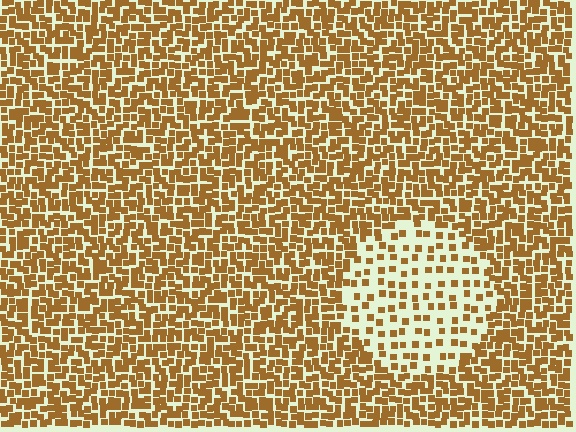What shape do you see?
I see a circle.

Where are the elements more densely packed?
The elements are more densely packed outside the circle boundary.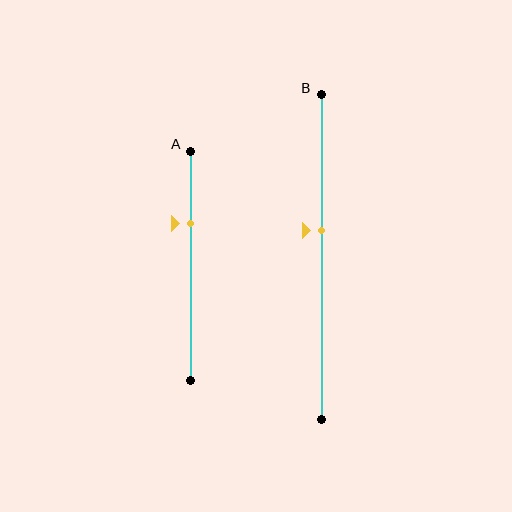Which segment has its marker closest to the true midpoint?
Segment B has its marker closest to the true midpoint.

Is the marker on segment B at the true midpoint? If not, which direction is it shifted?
No, the marker on segment B is shifted upward by about 8% of the segment length.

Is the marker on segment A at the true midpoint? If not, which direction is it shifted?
No, the marker on segment A is shifted upward by about 18% of the segment length.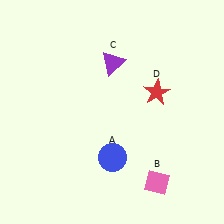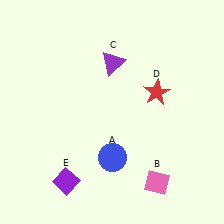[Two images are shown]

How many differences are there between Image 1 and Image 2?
There is 1 difference between the two images.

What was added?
A purple diamond (E) was added in Image 2.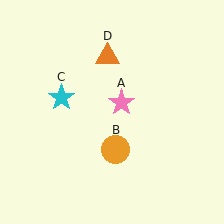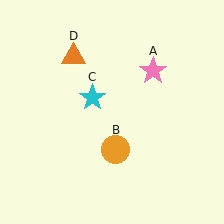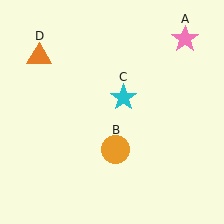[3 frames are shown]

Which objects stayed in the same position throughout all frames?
Orange circle (object B) remained stationary.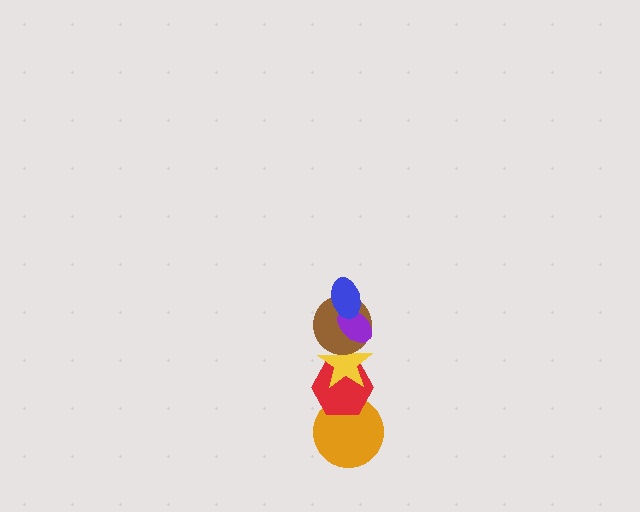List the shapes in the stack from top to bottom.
From top to bottom: the blue ellipse, the purple ellipse, the brown circle, the yellow star, the red hexagon, the orange circle.